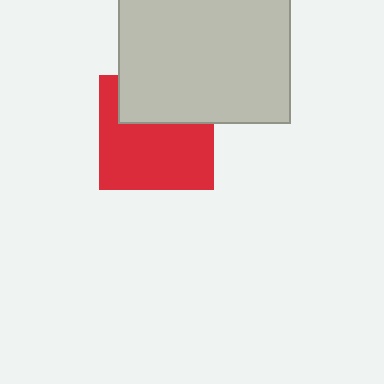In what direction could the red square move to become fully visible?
The red square could move down. That would shift it out from behind the light gray rectangle entirely.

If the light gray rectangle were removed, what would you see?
You would see the complete red square.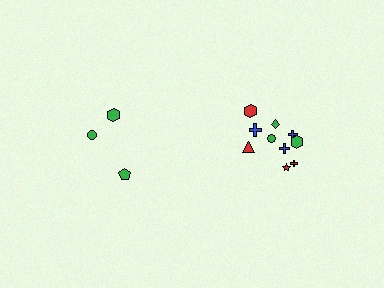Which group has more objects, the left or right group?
The right group.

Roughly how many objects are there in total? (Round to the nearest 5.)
Roughly 15 objects in total.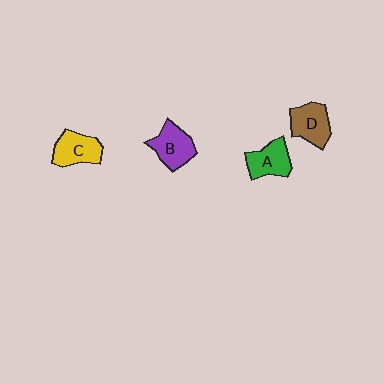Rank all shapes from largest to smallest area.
From largest to smallest: B (purple), D (brown), C (yellow), A (green).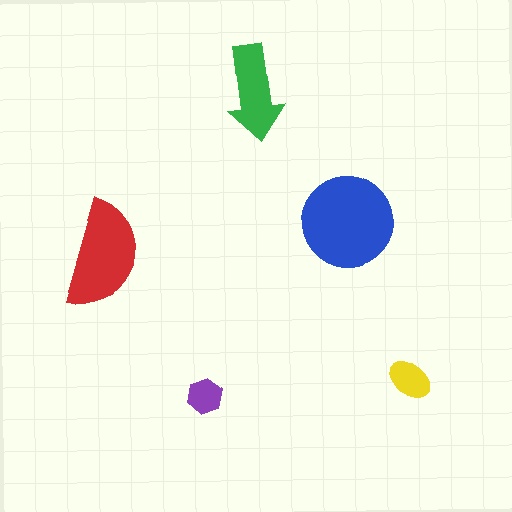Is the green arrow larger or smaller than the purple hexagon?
Larger.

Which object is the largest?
The blue circle.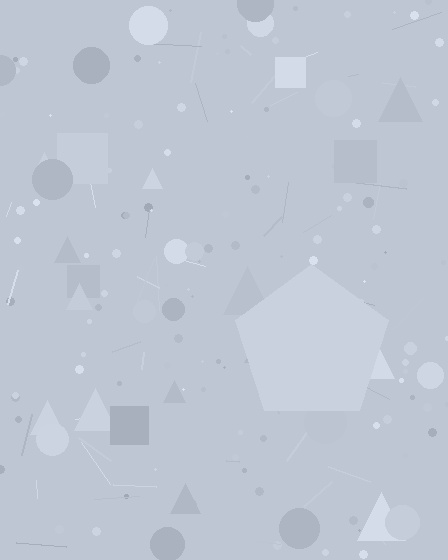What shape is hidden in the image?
A pentagon is hidden in the image.